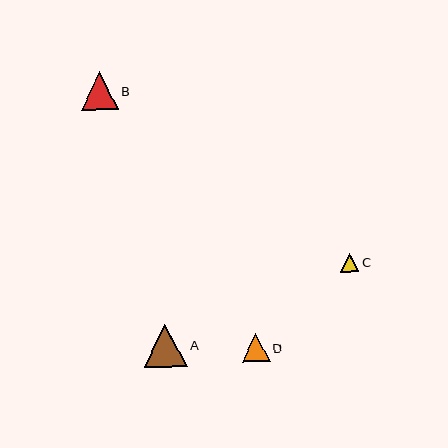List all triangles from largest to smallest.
From largest to smallest: A, B, D, C.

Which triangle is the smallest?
Triangle C is the smallest with a size of approximately 19 pixels.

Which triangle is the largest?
Triangle A is the largest with a size of approximately 44 pixels.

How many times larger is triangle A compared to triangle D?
Triangle A is approximately 1.6 times the size of triangle D.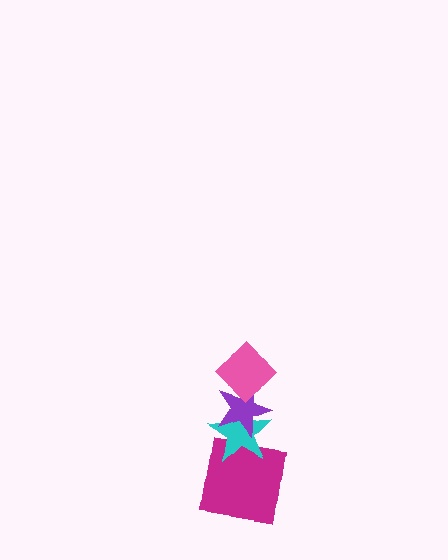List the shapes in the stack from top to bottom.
From top to bottom: the pink diamond, the purple star, the cyan star, the magenta square.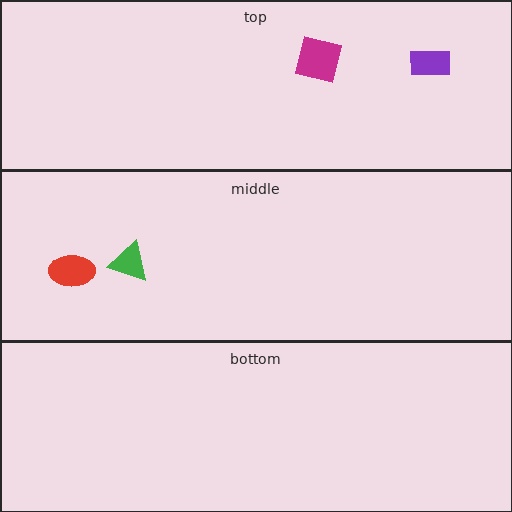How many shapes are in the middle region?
2.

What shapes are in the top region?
The magenta square, the purple rectangle.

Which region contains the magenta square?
The top region.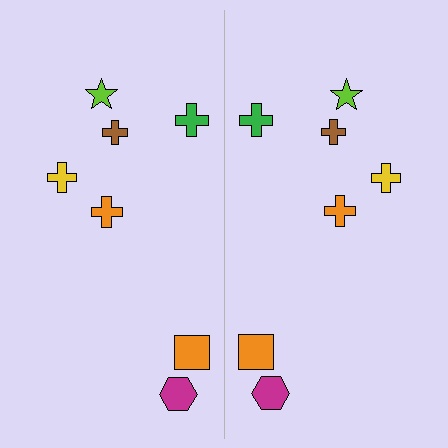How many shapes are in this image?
There are 14 shapes in this image.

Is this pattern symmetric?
Yes, this pattern has bilateral (reflection) symmetry.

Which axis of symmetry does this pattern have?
The pattern has a vertical axis of symmetry running through the center of the image.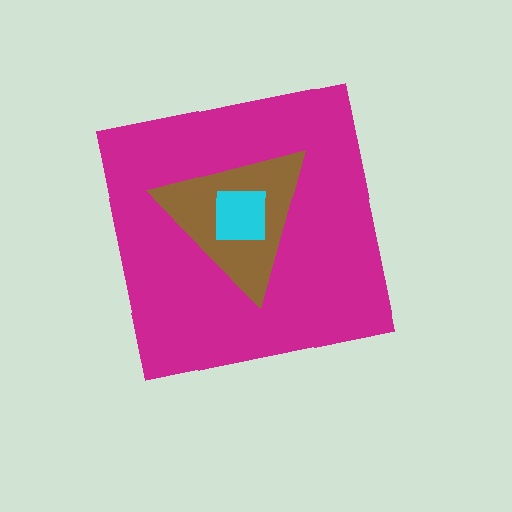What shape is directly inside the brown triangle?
The cyan square.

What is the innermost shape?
The cyan square.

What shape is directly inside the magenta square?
The brown triangle.